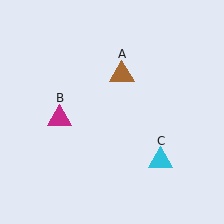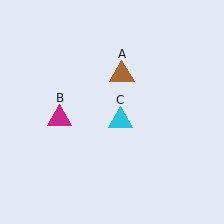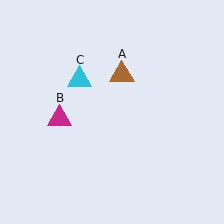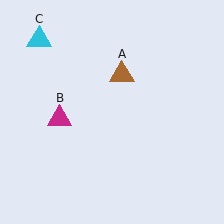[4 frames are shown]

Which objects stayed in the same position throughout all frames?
Brown triangle (object A) and magenta triangle (object B) remained stationary.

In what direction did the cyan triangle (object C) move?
The cyan triangle (object C) moved up and to the left.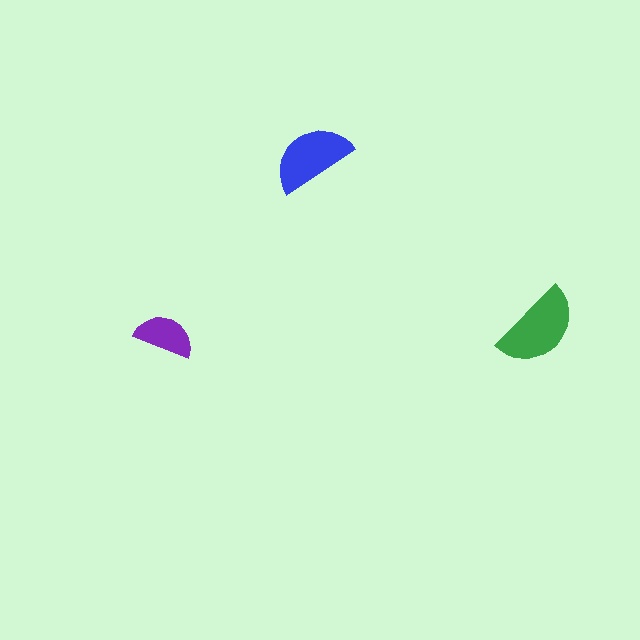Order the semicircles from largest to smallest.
the green one, the blue one, the purple one.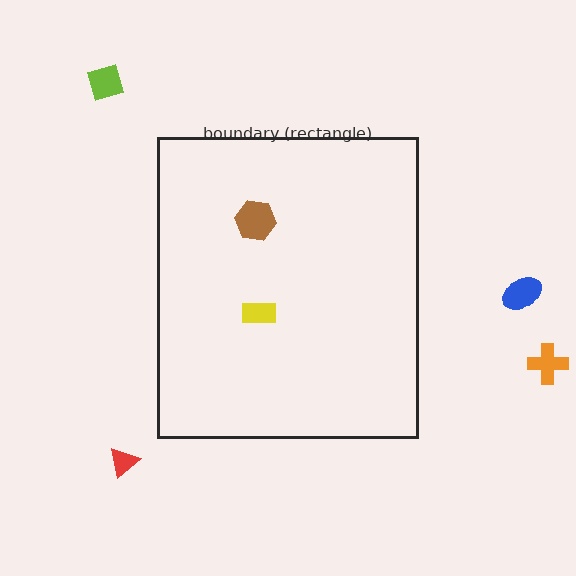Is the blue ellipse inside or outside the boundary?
Outside.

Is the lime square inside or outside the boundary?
Outside.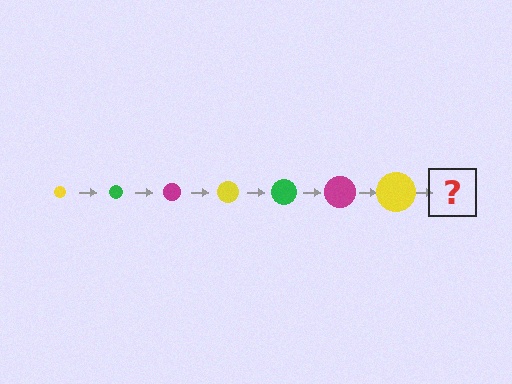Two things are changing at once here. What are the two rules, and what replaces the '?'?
The two rules are that the circle grows larger each step and the color cycles through yellow, green, and magenta. The '?' should be a green circle, larger than the previous one.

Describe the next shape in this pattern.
It should be a green circle, larger than the previous one.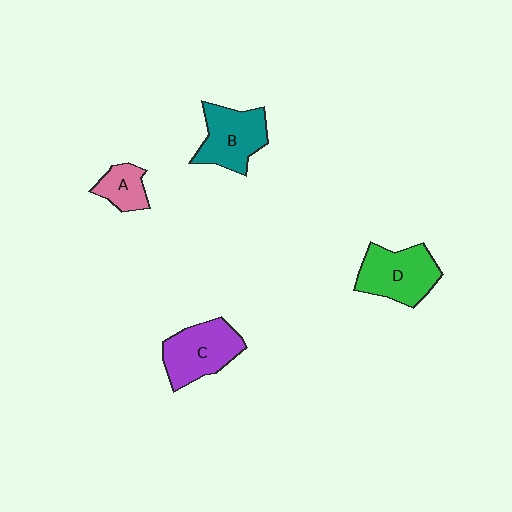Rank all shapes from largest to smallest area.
From largest to smallest: D (green), C (purple), B (teal), A (pink).